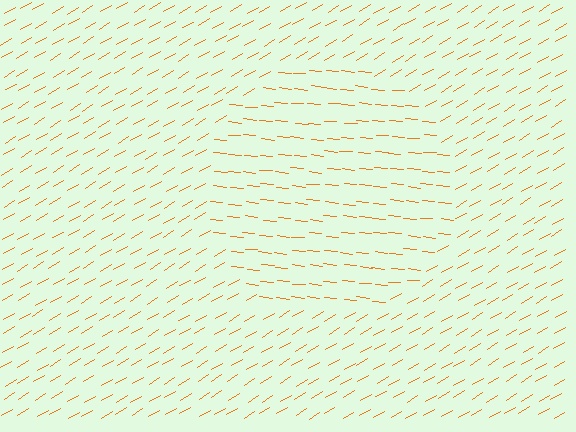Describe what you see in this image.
The image is filled with small orange line segments. A circle region in the image has lines oriented differently from the surrounding lines, creating a visible texture boundary.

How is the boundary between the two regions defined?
The boundary is defined purely by a change in line orientation (approximately 36 degrees difference). All lines are the same color and thickness.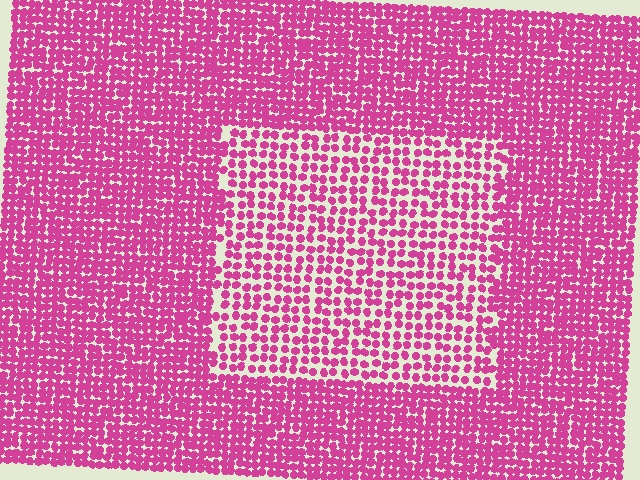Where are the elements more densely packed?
The elements are more densely packed outside the rectangle boundary.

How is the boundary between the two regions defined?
The boundary is defined by a change in element density (approximately 1.7x ratio). All elements are the same color, size, and shape.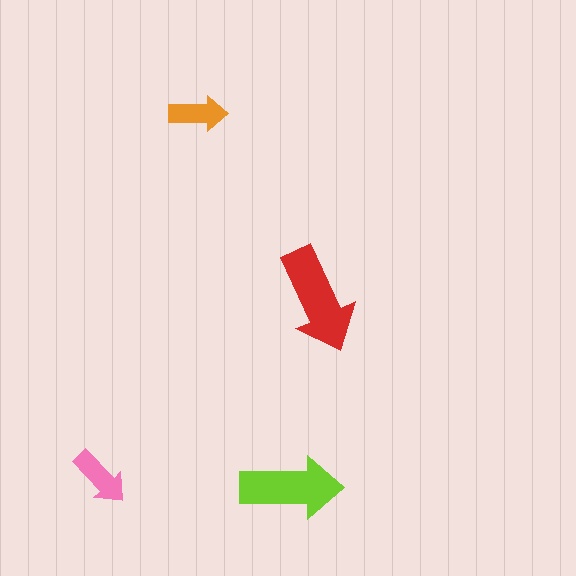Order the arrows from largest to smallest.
the red one, the lime one, the pink one, the orange one.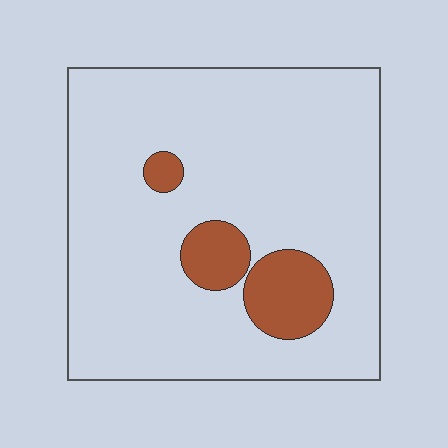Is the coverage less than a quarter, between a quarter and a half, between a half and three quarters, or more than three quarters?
Less than a quarter.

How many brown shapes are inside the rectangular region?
3.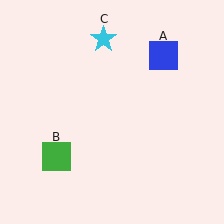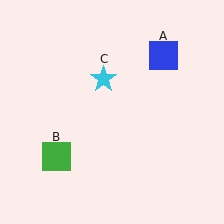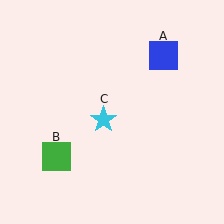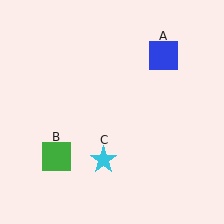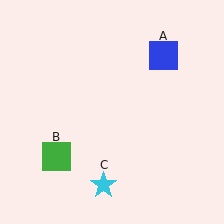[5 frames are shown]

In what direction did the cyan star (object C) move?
The cyan star (object C) moved down.